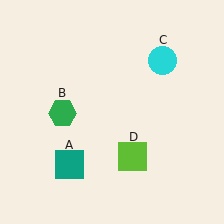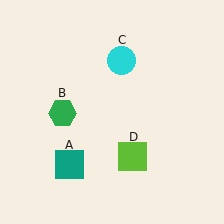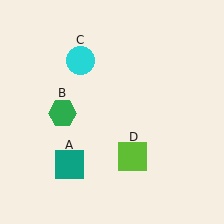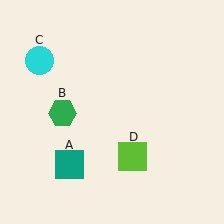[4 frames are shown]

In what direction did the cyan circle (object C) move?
The cyan circle (object C) moved left.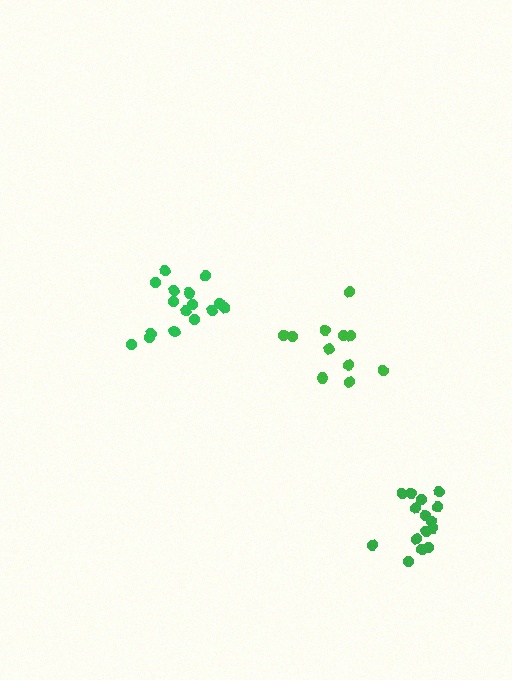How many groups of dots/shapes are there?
There are 3 groups.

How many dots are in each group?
Group 1: 16 dots, Group 2: 11 dots, Group 3: 15 dots (42 total).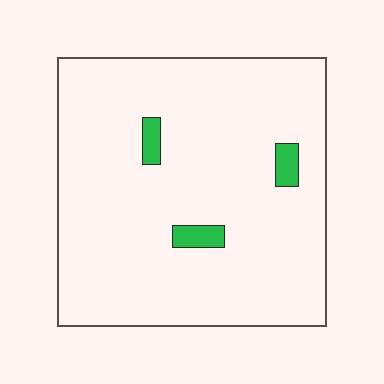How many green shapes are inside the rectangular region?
3.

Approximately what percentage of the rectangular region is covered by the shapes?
Approximately 5%.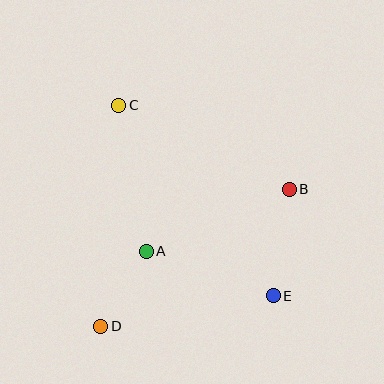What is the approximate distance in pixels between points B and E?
The distance between B and E is approximately 108 pixels.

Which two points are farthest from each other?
Points C and E are farthest from each other.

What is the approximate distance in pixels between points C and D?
The distance between C and D is approximately 222 pixels.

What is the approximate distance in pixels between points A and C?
The distance between A and C is approximately 148 pixels.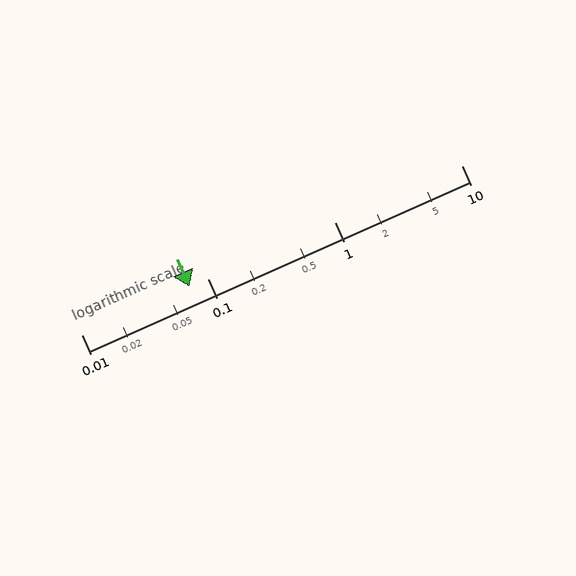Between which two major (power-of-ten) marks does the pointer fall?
The pointer is between 0.01 and 0.1.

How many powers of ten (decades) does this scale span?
The scale spans 3 decades, from 0.01 to 10.